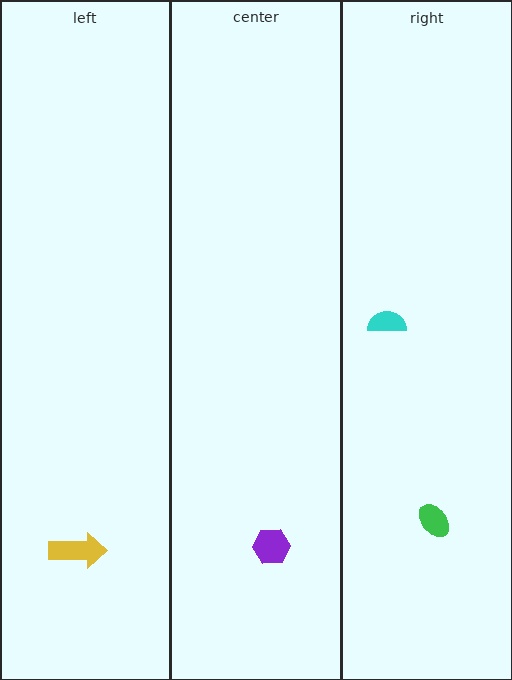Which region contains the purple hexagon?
The center region.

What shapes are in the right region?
The green ellipse, the cyan semicircle.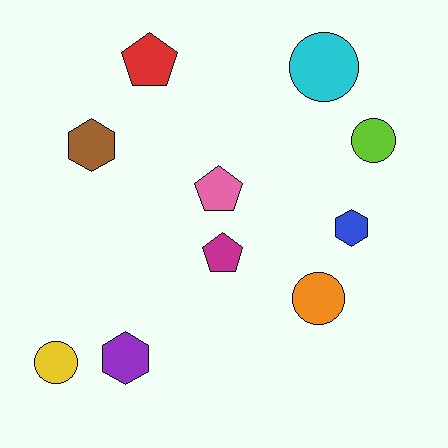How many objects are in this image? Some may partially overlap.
There are 10 objects.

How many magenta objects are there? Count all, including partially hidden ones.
There is 1 magenta object.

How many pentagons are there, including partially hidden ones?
There are 3 pentagons.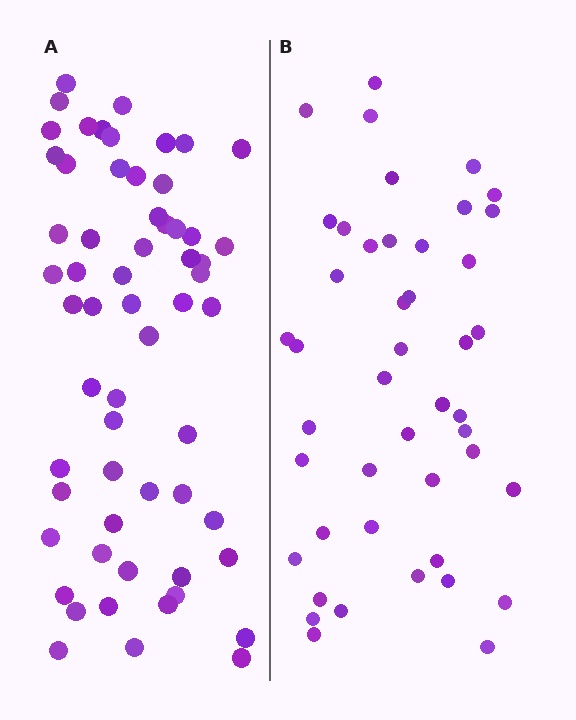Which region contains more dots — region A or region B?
Region A (the left region) has more dots.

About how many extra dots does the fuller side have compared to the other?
Region A has approximately 15 more dots than region B.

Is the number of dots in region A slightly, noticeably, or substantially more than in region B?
Region A has noticeably more, but not dramatically so. The ratio is roughly 1.3 to 1.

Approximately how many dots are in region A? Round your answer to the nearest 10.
About 60 dots.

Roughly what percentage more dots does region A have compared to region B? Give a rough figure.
About 35% more.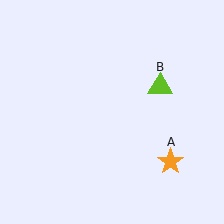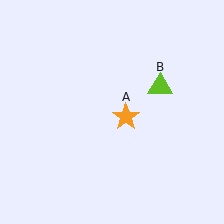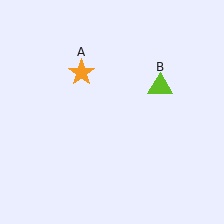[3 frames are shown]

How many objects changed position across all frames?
1 object changed position: orange star (object A).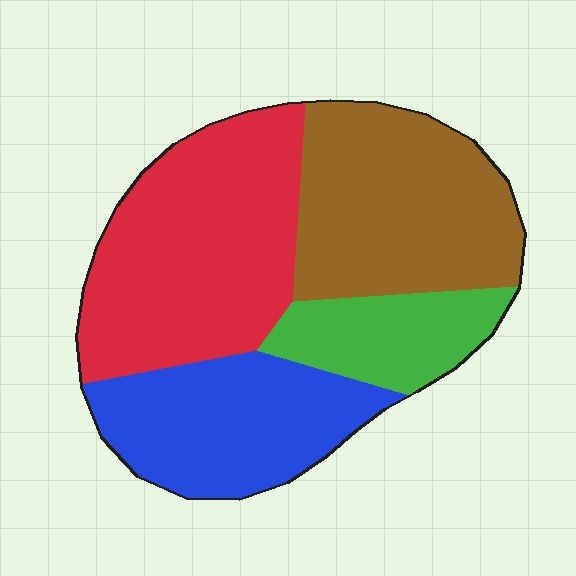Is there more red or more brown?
Red.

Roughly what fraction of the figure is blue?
Blue covers roughly 25% of the figure.